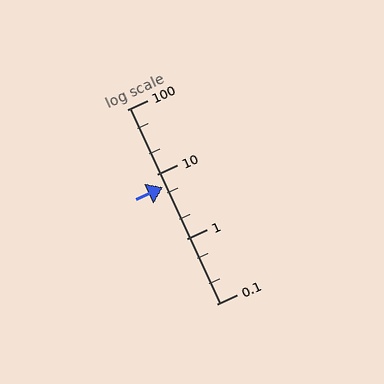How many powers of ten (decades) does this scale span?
The scale spans 3 decades, from 0.1 to 100.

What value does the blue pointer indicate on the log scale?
The pointer indicates approximately 6.4.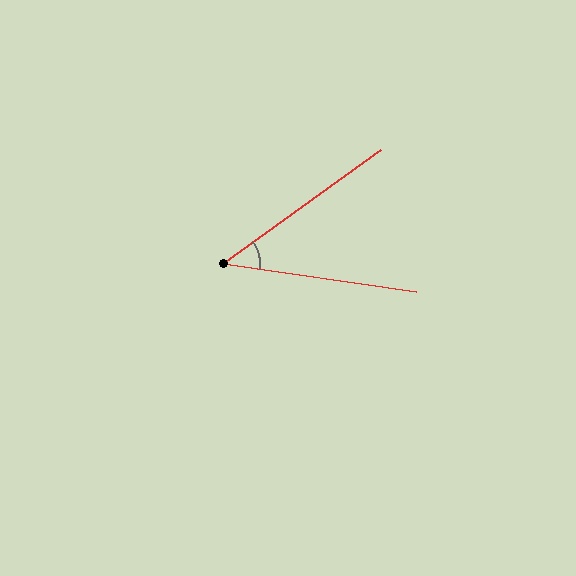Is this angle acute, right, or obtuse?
It is acute.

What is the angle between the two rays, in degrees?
Approximately 44 degrees.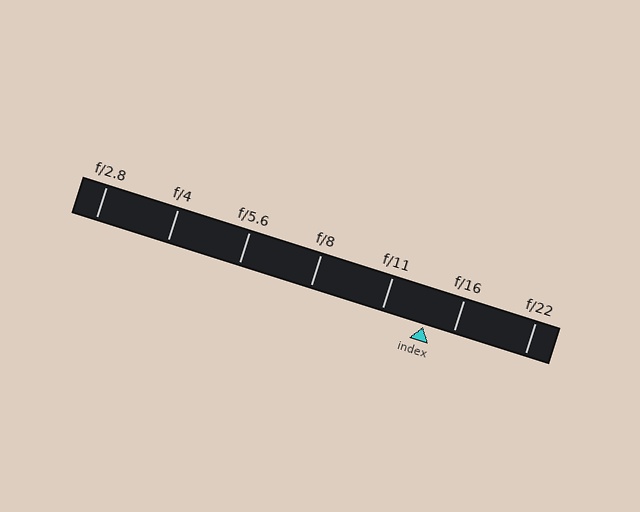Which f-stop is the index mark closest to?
The index mark is closest to f/16.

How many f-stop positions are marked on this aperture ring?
There are 7 f-stop positions marked.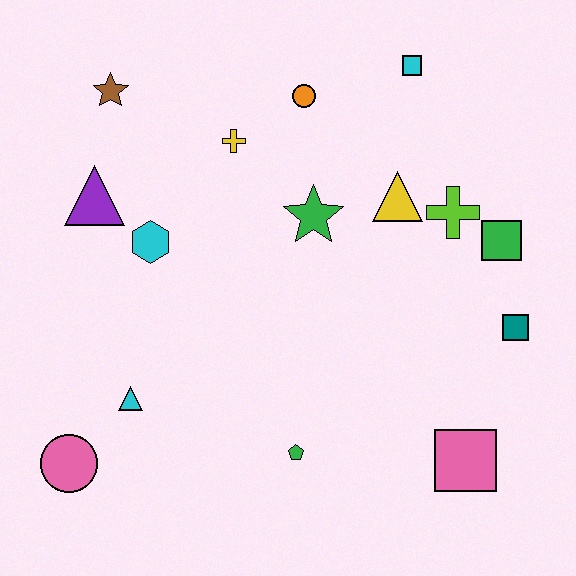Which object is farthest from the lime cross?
The pink circle is farthest from the lime cross.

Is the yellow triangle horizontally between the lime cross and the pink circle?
Yes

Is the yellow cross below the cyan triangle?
No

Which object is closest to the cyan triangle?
The pink circle is closest to the cyan triangle.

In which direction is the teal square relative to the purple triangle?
The teal square is to the right of the purple triangle.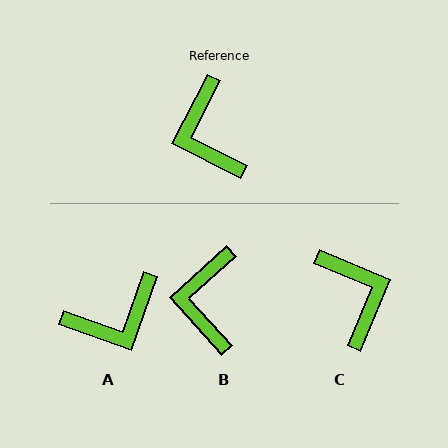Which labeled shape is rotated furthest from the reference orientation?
C, about 176 degrees away.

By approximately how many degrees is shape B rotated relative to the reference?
Approximately 21 degrees clockwise.